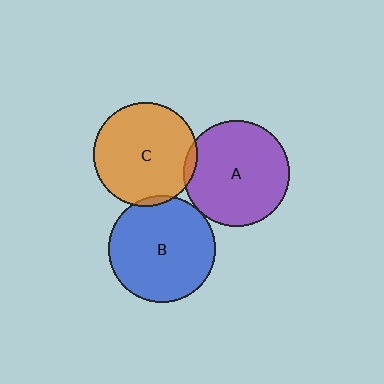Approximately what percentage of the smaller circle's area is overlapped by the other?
Approximately 5%.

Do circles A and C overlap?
Yes.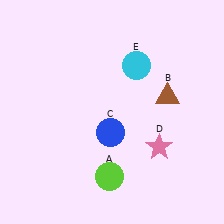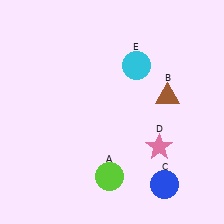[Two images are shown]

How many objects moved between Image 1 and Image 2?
1 object moved between the two images.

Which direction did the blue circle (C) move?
The blue circle (C) moved right.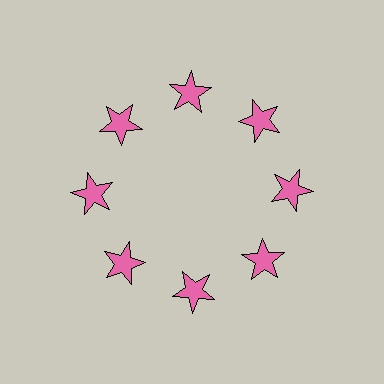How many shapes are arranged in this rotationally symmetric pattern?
There are 8 shapes, arranged in 8 groups of 1.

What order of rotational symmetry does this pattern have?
This pattern has 8-fold rotational symmetry.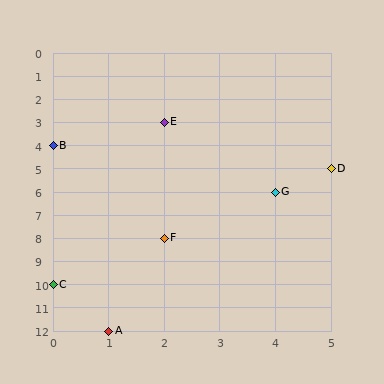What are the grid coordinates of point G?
Point G is at grid coordinates (4, 6).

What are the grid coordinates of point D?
Point D is at grid coordinates (5, 5).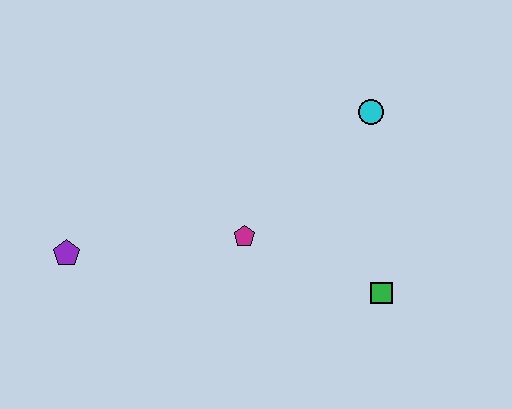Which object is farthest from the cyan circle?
The purple pentagon is farthest from the cyan circle.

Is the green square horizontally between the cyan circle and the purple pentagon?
No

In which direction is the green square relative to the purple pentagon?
The green square is to the right of the purple pentagon.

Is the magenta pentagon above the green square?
Yes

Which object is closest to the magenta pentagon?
The green square is closest to the magenta pentagon.